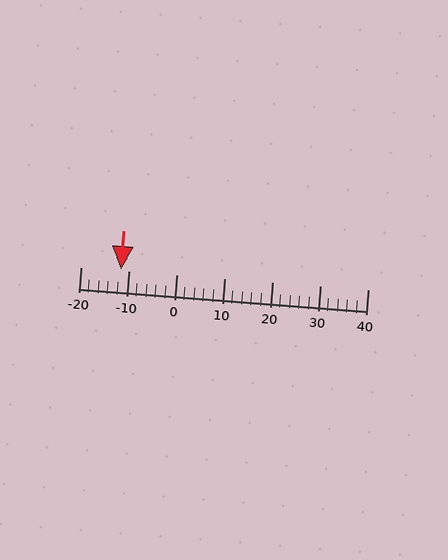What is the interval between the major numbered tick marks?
The major tick marks are spaced 10 units apart.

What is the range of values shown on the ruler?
The ruler shows values from -20 to 40.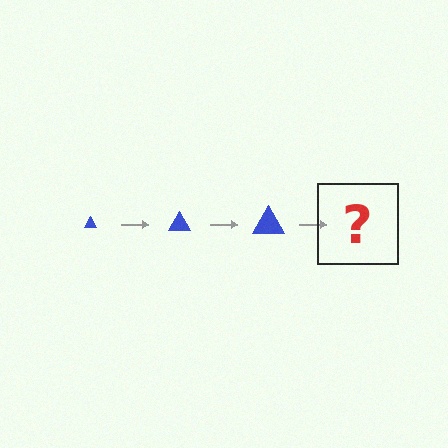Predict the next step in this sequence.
The next step is a blue triangle, larger than the previous one.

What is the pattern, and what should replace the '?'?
The pattern is that the triangle gets progressively larger each step. The '?' should be a blue triangle, larger than the previous one.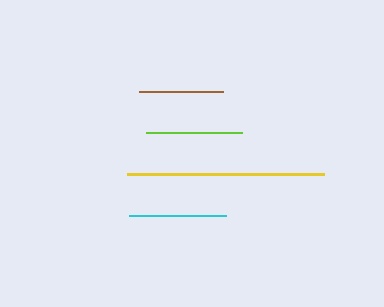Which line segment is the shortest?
The brown line is the shortest at approximately 83 pixels.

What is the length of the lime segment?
The lime segment is approximately 96 pixels long.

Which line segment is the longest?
The yellow line is the longest at approximately 196 pixels.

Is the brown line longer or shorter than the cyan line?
The cyan line is longer than the brown line.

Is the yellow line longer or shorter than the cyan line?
The yellow line is longer than the cyan line.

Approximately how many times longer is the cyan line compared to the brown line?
The cyan line is approximately 1.2 times the length of the brown line.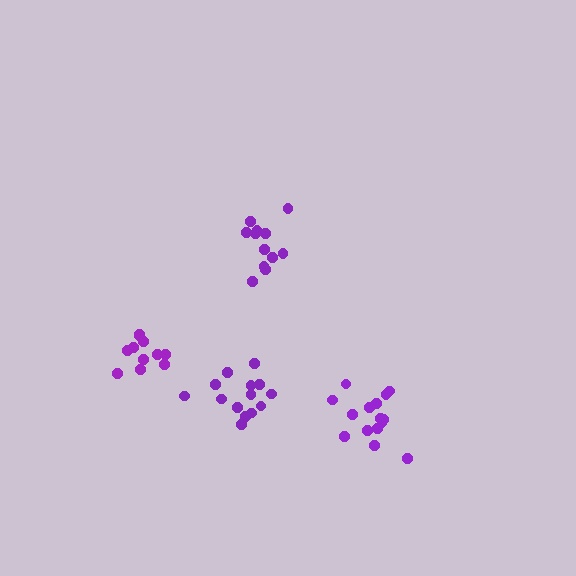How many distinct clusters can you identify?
There are 4 distinct clusters.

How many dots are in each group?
Group 1: 12 dots, Group 2: 11 dots, Group 3: 15 dots, Group 4: 14 dots (52 total).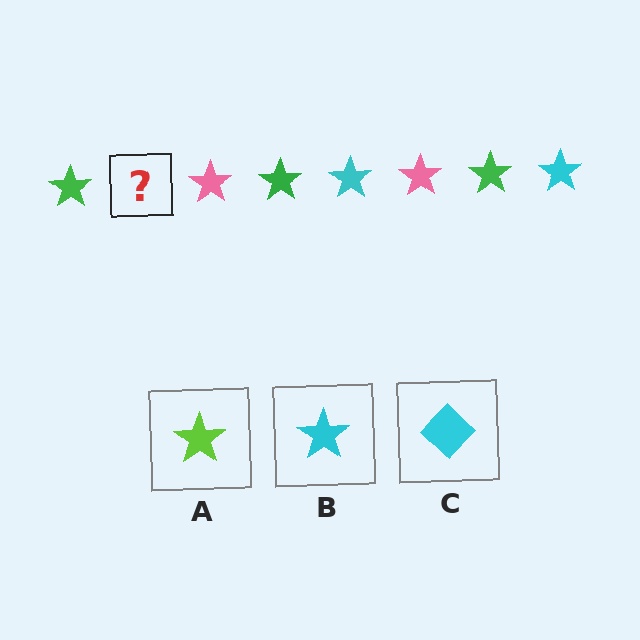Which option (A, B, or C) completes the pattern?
B.